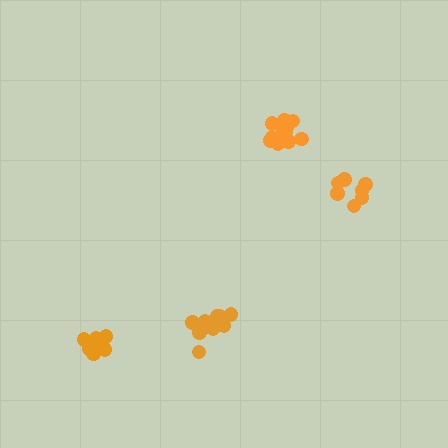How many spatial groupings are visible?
There are 4 spatial groupings.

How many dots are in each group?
Group 1: 13 dots, Group 2: 7 dots, Group 3: 13 dots, Group 4: 7 dots (40 total).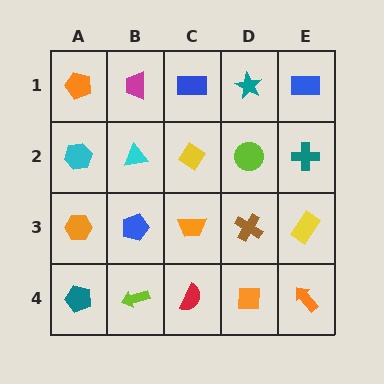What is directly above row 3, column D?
A lime circle.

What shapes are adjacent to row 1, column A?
A cyan hexagon (row 2, column A), a magenta trapezoid (row 1, column B).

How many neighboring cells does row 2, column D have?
4.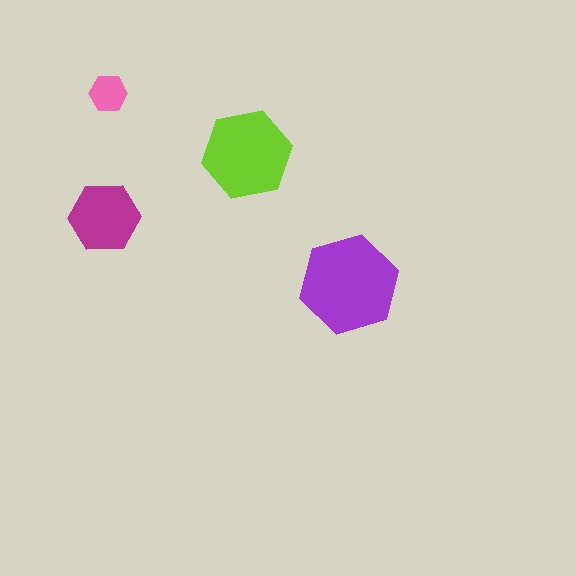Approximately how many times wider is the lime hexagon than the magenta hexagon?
About 1.5 times wider.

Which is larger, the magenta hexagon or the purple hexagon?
The purple one.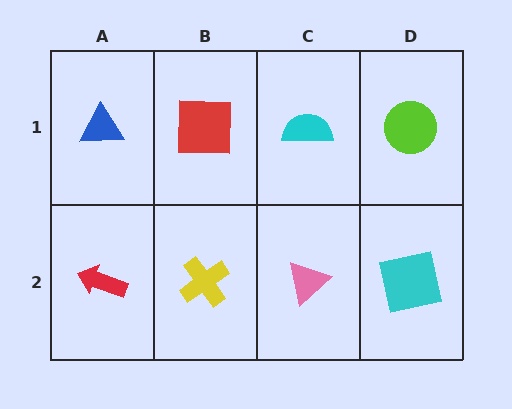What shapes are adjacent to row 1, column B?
A yellow cross (row 2, column B), a blue triangle (row 1, column A), a cyan semicircle (row 1, column C).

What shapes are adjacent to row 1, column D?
A cyan square (row 2, column D), a cyan semicircle (row 1, column C).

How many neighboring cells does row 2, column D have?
2.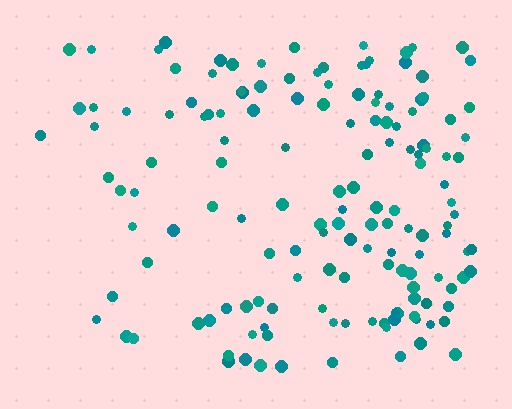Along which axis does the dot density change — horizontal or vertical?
Horizontal.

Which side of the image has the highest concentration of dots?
The right.